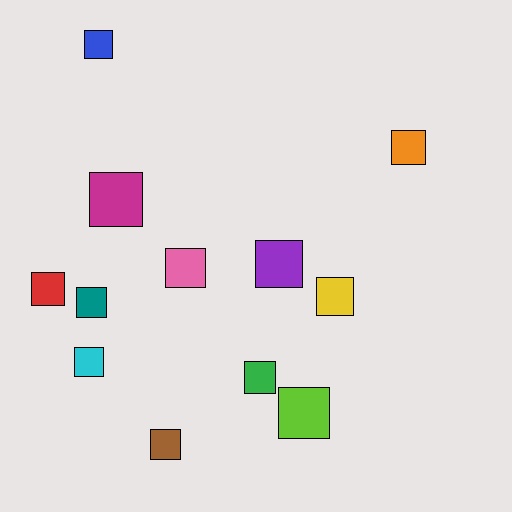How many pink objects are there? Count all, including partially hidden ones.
There is 1 pink object.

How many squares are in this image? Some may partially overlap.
There are 12 squares.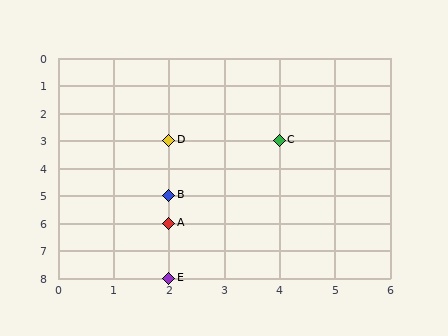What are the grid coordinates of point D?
Point D is at grid coordinates (2, 3).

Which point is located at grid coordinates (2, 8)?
Point E is at (2, 8).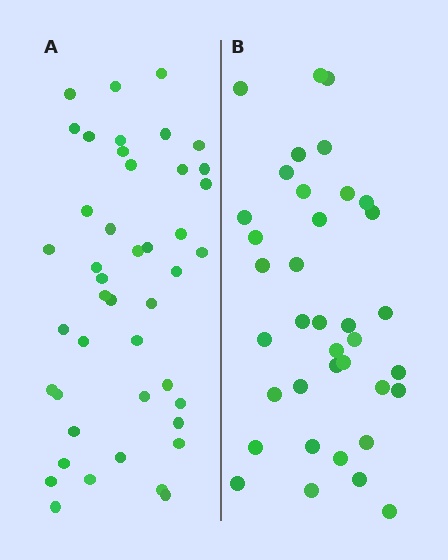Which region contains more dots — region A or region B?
Region A (the left region) has more dots.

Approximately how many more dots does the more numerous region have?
Region A has roughly 8 or so more dots than region B.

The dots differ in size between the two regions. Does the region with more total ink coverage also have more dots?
No. Region B has more total ink coverage because its dots are larger, but region A actually contains more individual dots. Total area can be misleading — the number of items is what matters here.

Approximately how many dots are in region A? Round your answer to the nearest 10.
About 40 dots. (The exact count is 44, which rounds to 40.)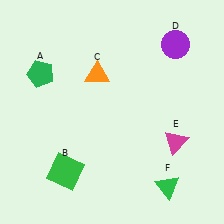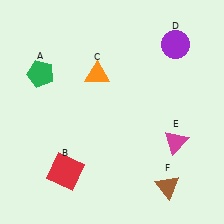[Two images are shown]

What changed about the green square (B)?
In Image 1, B is green. In Image 2, it changed to red.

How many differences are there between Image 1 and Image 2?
There are 2 differences between the two images.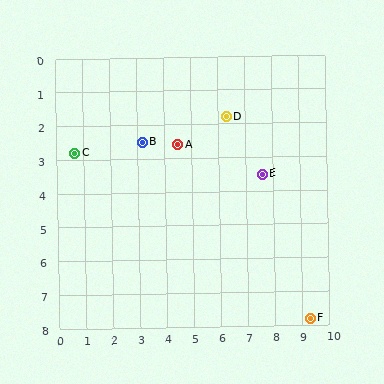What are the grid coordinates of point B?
Point B is at approximately (3.2, 2.5).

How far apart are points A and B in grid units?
Points A and B are about 1.3 grid units apart.